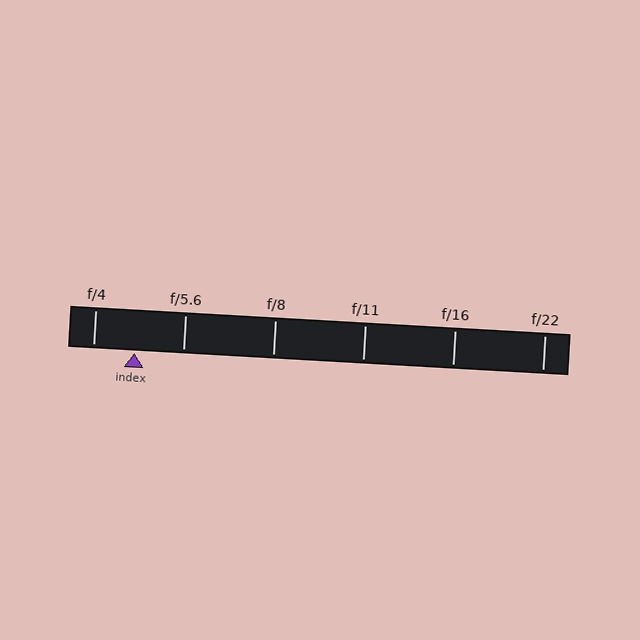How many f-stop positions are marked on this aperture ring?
There are 6 f-stop positions marked.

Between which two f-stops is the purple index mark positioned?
The index mark is between f/4 and f/5.6.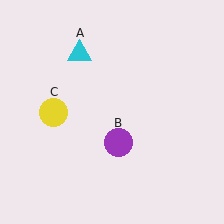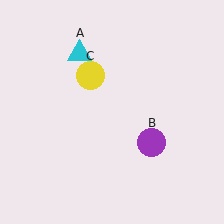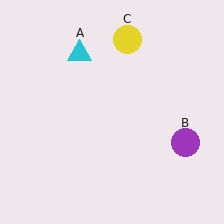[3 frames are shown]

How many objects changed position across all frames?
2 objects changed position: purple circle (object B), yellow circle (object C).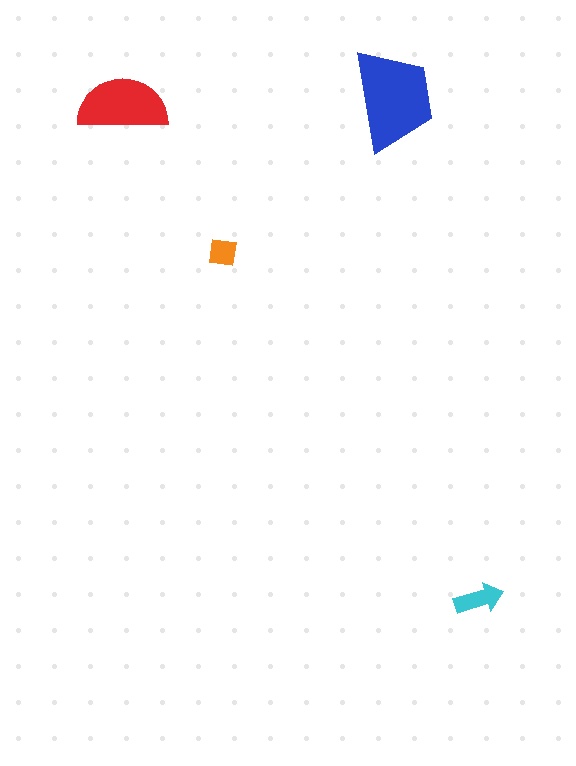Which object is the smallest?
The orange square.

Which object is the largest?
The blue trapezoid.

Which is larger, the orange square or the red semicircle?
The red semicircle.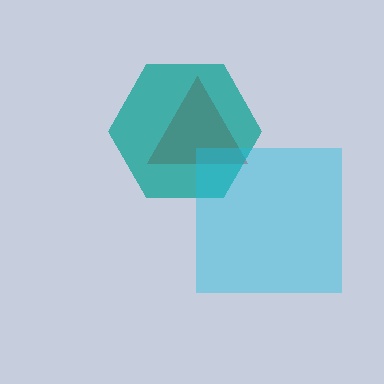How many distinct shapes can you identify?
There are 3 distinct shapes: a red triangle, a teal hexagon, a cyan square.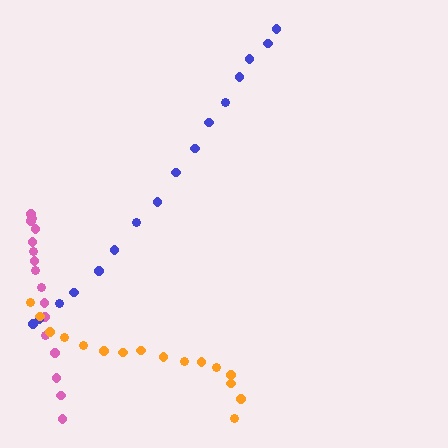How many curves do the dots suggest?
There are 3 distinct paths.